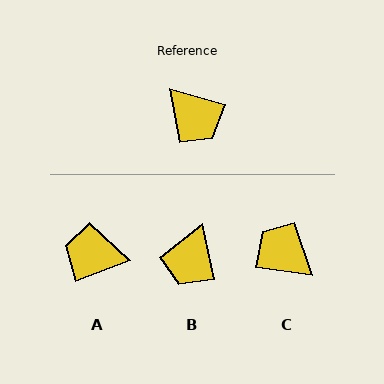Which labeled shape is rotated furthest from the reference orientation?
C, about 172 degrees away.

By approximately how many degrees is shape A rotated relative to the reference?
Approximately 143 degrees clockwise.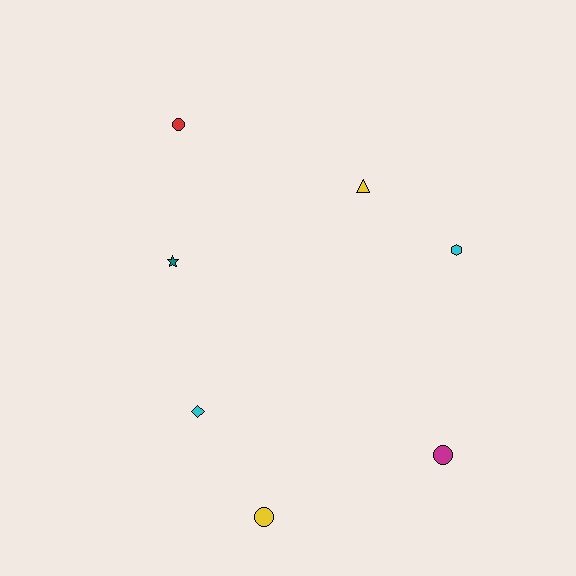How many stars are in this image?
There is 1 star.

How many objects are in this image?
There are 7 objects.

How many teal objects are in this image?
There is 1 teal object.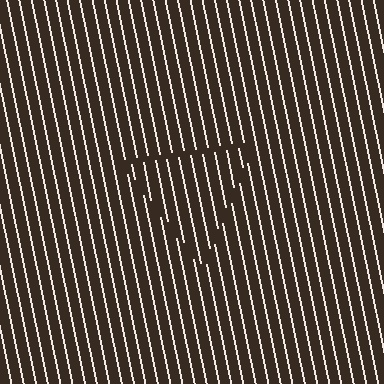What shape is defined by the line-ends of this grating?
An illusory triangle. The interior of the shape contains the same grating, shifted by half a period — the contour is defined by the phase discontinuity where line-ends from the inner and outer gratings abut.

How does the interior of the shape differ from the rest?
The interior of the shape contains the same grating, shifted by half a period — the contour is defined by the phase discontinuity where line-ends from the inner and outer gratings abut.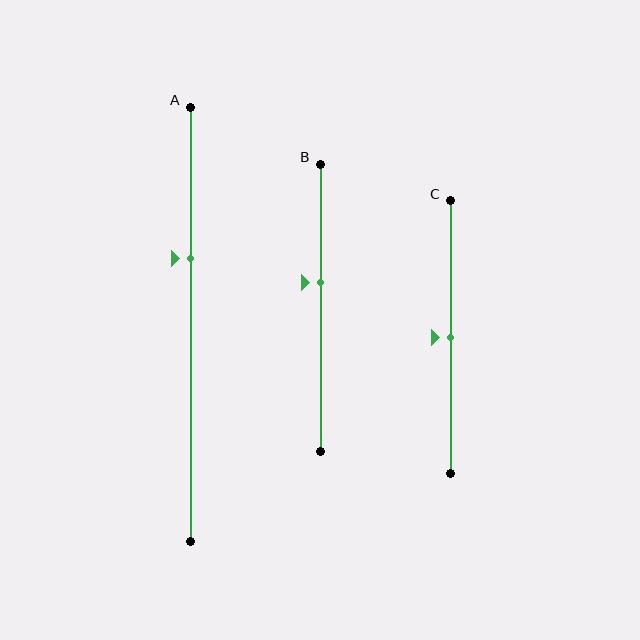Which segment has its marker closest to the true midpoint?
Segment C has its marker closest to the true midpoint.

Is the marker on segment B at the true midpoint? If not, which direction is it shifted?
No, the marker on segment B is shifted upward by about 9% of the segment length.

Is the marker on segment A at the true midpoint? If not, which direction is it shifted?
No, the marker on segment A is shifted upward by about 15% of the segment length.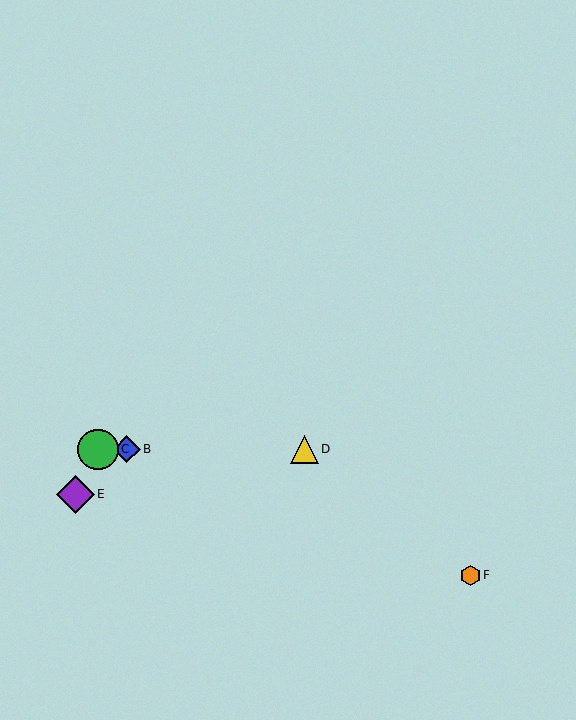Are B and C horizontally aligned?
Yes, both are at y≈449.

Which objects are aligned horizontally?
Objects A, B, C, D are aligned horizontally.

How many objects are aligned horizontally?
4 objects (A, B, C, D) are aligned horizontally.